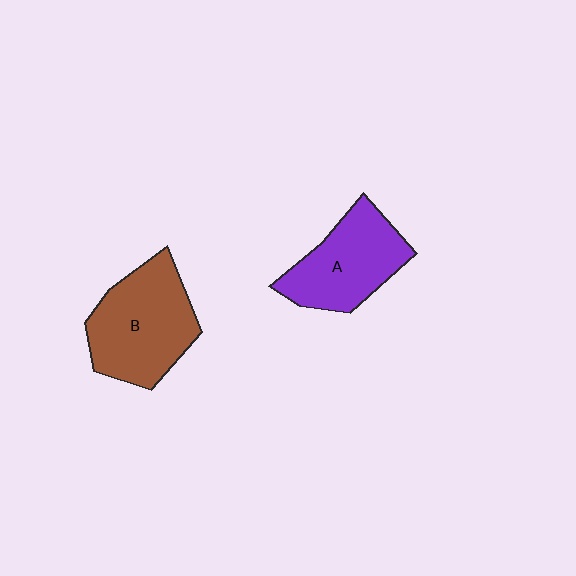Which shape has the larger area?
Shape B (brown).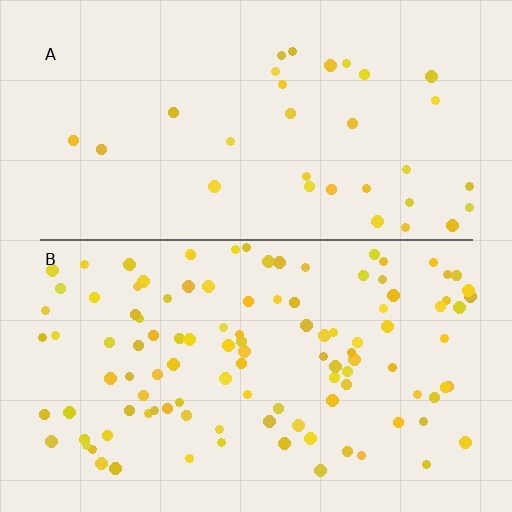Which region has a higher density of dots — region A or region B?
B (the bottom).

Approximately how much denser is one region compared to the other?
Approximately 3.4× — region B over region A.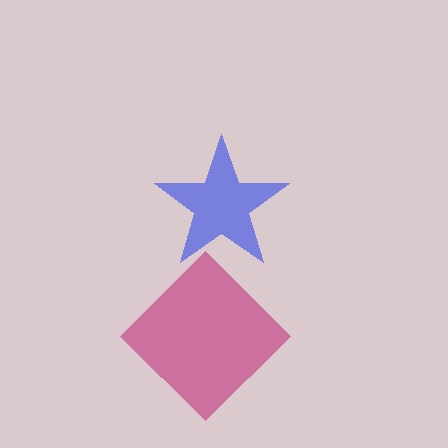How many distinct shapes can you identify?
There are 2 distinct shapes: a magenta diamond, a blue star.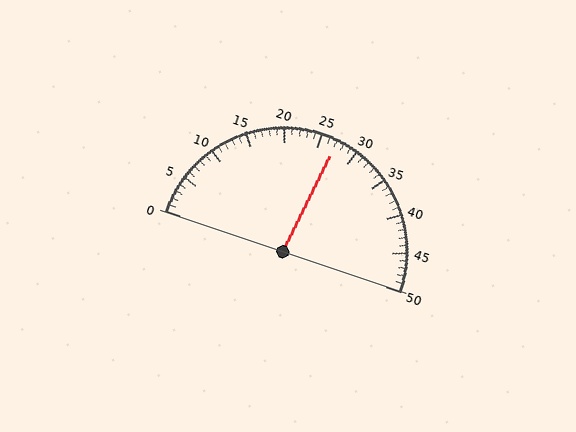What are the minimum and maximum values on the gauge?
The gauge ranges from 0 to 50.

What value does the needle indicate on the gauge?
The needle indicates approximately 27.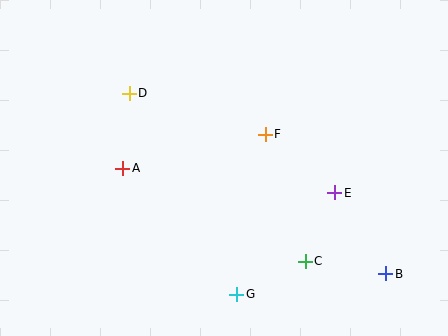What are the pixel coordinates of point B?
Point B is at (386, 274).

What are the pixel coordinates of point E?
Point E is at (335, 193).